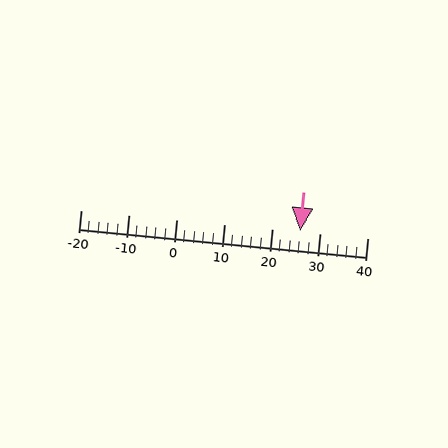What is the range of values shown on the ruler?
The ruler shows values from -20 to 40.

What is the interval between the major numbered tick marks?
The major tick marks are spaced 10 units apart.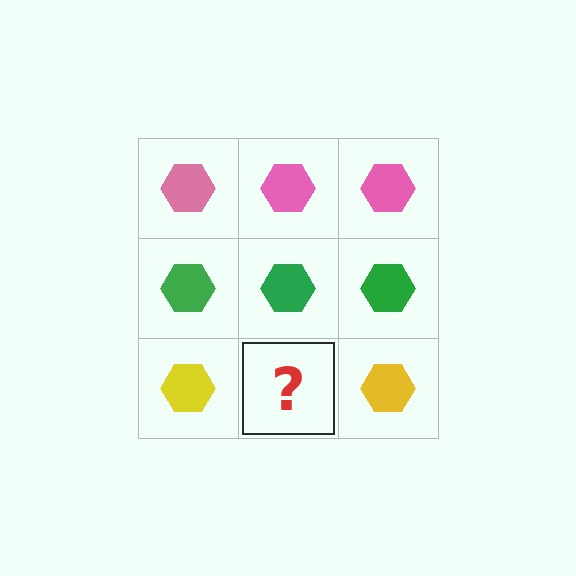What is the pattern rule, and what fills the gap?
The rule is that each row has a consistent color. The gap should be filled with a yellow hexagon.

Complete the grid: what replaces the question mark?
The question mark should be replaced with a yellow hexagon.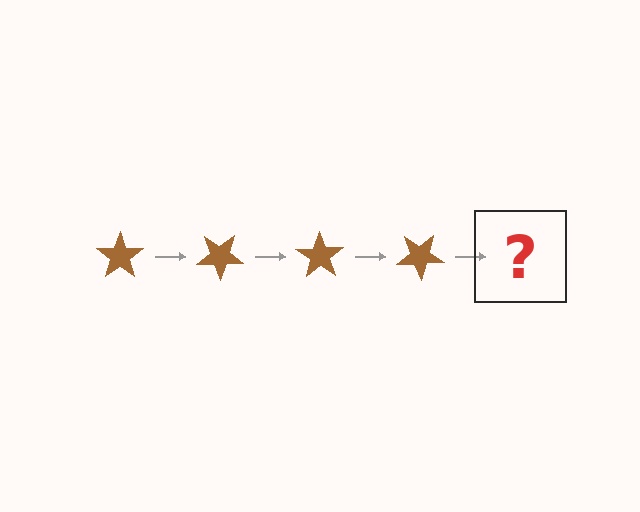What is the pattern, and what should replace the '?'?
The pattern is that the star rotates 35 degrees each step. The '?' should be a brown star rotated 140 degrees.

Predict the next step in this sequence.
The next step is a brown star rotated 140 degrees.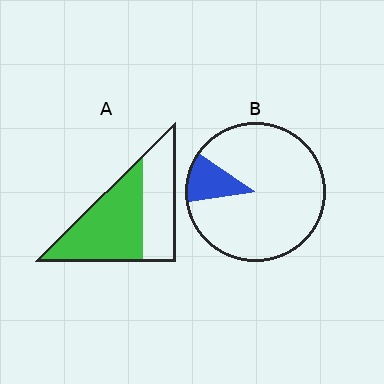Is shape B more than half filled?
No.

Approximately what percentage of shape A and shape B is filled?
A is approximately 60% and B is approximately 10%.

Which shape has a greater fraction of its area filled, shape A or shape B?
Shape A.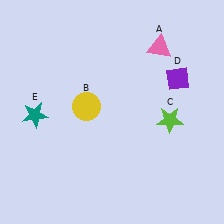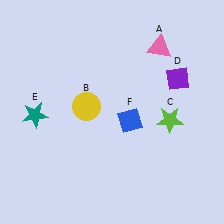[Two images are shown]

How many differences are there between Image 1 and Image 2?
There is 1 difference between the two images.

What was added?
A blue diamond (F) was added in Image 2.